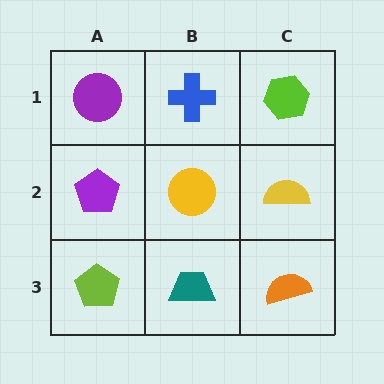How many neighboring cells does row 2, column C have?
3.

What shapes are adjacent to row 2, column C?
A lime hexagon (row 1, column C), an orange semicircle (row 3, column C), a yellow circle (row 2, column B).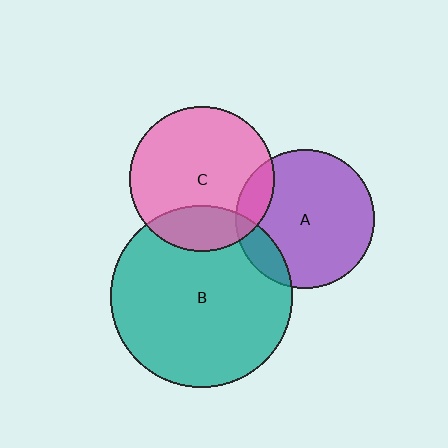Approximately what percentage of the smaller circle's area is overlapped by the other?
Approximately 15%.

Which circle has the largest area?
Circle B (teal).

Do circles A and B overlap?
Yes.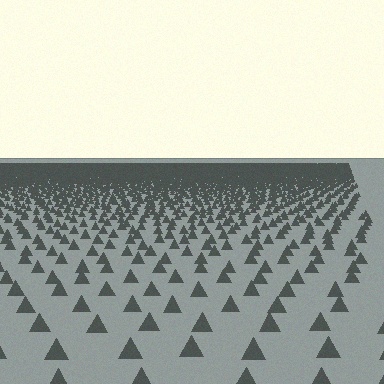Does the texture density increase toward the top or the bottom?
Density increases toward the top.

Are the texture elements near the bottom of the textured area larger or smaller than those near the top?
Larger. Near the bottom, elements are closer to the viewer and appear at a bigger on-screen size.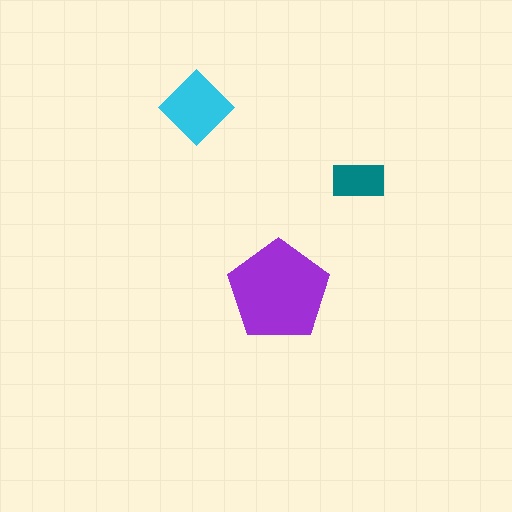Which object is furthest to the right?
The teal rectangle is rightmost.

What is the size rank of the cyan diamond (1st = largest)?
2nd.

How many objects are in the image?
There are 3 objects in the image.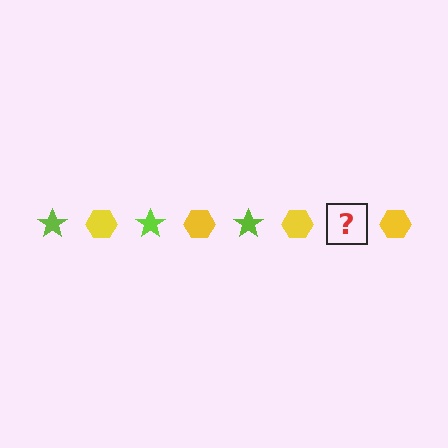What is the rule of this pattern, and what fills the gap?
The rule is that the pattern alternates between lime star and yellow hexagon. The gap should be filled with a lime star.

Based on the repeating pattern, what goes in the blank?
The blank should be a lime star.